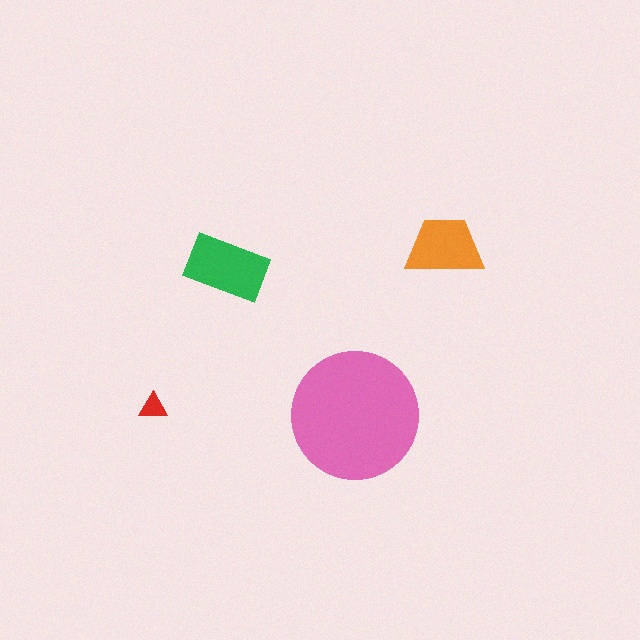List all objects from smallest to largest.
The red triangle, the orange trapezoid, the green rectangle, the pink circle.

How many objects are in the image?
There are 4 objects in the image.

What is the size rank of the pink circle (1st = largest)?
1st.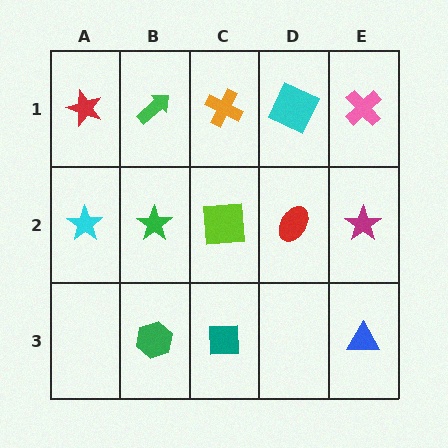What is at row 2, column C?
A lime square.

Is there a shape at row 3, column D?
No, that cell is empty.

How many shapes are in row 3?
3 shapes.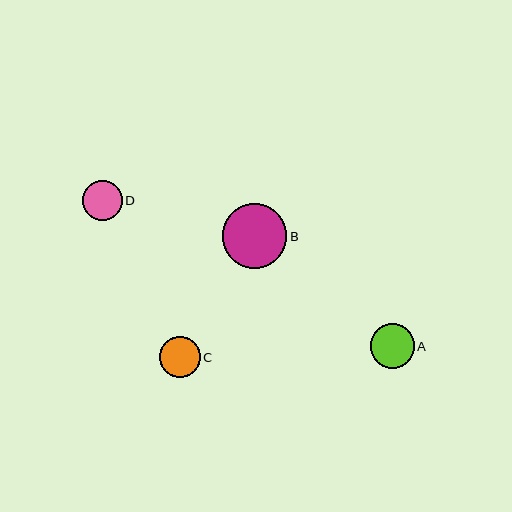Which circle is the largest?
Circle B is the largest with a size of approximately 64 pixels.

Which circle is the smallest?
Circle D is the smallest with a size of approximately 39 pixels.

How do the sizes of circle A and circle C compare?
Circle A and circle C are approximately the same size.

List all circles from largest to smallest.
From largest to smallest: B, A, C, D.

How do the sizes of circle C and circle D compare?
Circle C and circle D are approximately the same size.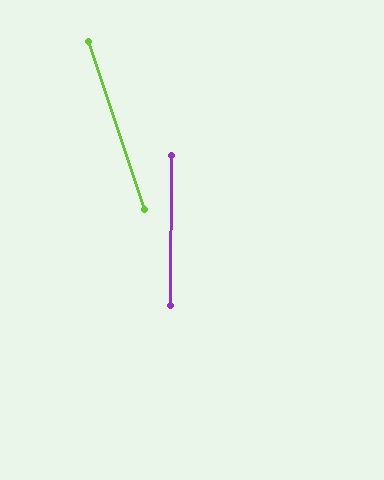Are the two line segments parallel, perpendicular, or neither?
Neither parallel nor perpendicular — they differ by about 18°.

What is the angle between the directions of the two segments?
Approximately 18 degrees.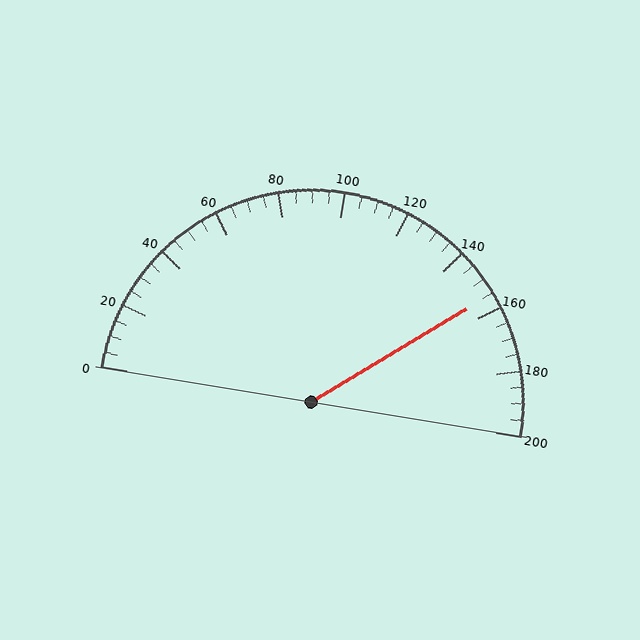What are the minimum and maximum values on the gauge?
The gauge ranges from 0 to 200.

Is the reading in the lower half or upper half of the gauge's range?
The reading is in the upper half of the range (0 to 200).